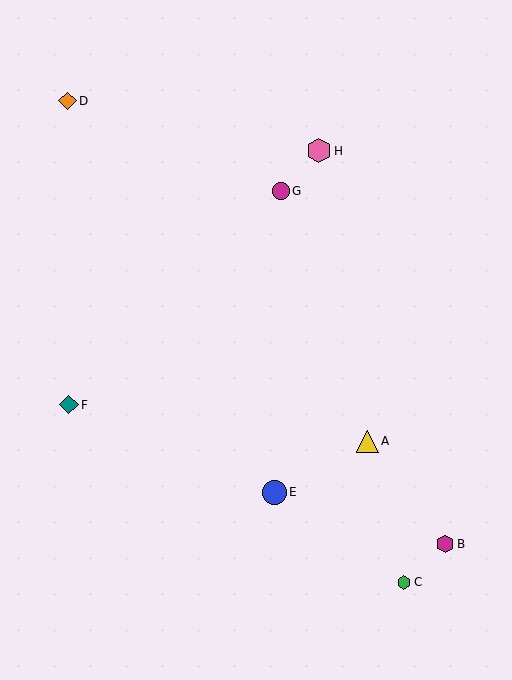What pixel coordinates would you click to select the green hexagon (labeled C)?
Click at (404, 582) to select the green hexagon C.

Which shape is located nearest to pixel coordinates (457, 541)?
The magenta hexagon (labeled B) at (445, 544) is nearest to that location.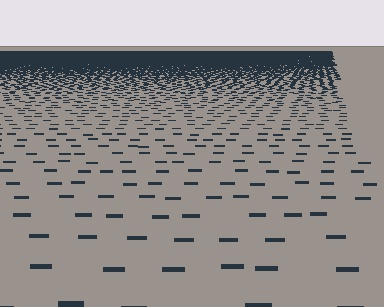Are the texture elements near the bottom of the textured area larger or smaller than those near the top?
Larger. Near the bottom, elements are closer to the viewer and appear at a bigger on-screen size.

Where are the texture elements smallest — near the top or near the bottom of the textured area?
Near the top.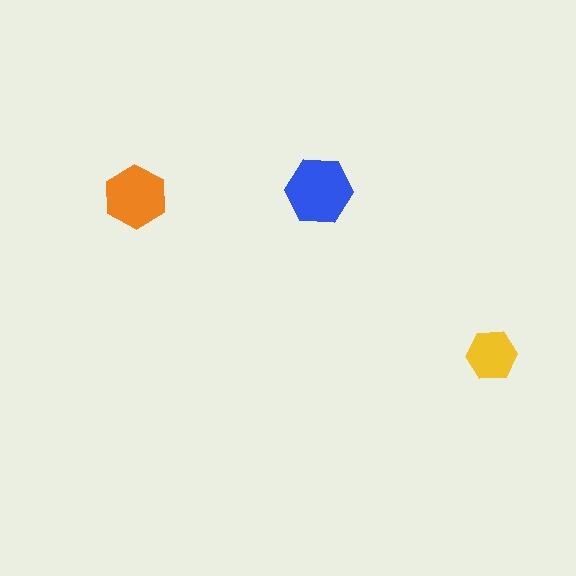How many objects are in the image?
There are 3 objects in the image.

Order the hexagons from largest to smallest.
the blue one, the orange one, the yellow one.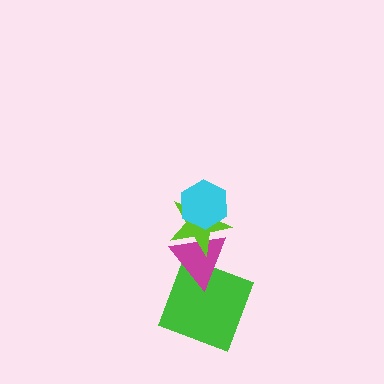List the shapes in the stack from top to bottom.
From top to bottom: the cyan hexagon, the lime star, the magenta triangle, the green square.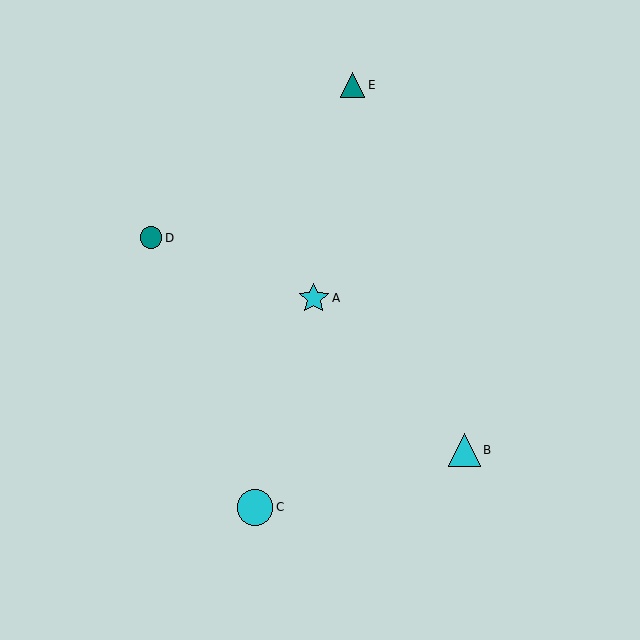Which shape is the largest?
The cyan circle (labeled C) is the largest.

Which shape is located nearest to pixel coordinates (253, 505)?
The cyan circle (labeled C) at (255, 507) is nearest to that location.